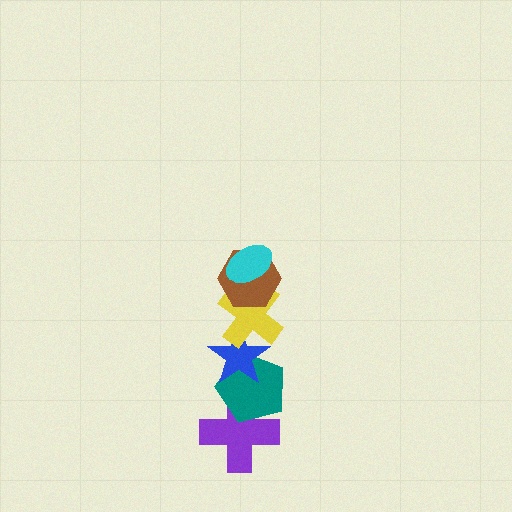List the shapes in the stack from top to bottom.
From top to bottom: the cyan ellipse, the brown hexagon, the yellow cross, the blue star, the teal pentagon, the purple cross.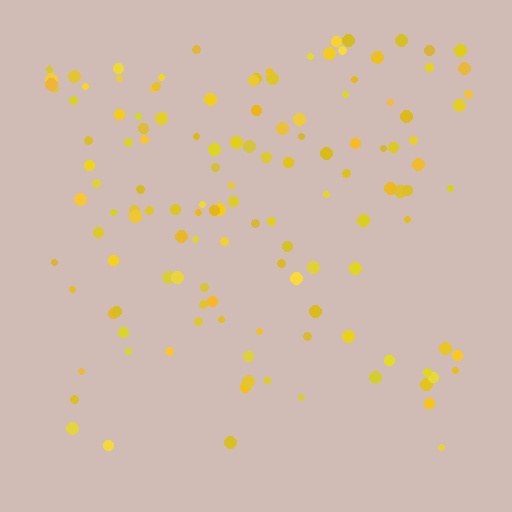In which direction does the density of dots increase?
From bottom to top, with the top side densest.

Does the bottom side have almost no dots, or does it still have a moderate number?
Still a moderate number, just noticeably fewer than the top.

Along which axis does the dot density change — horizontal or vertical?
Vertical.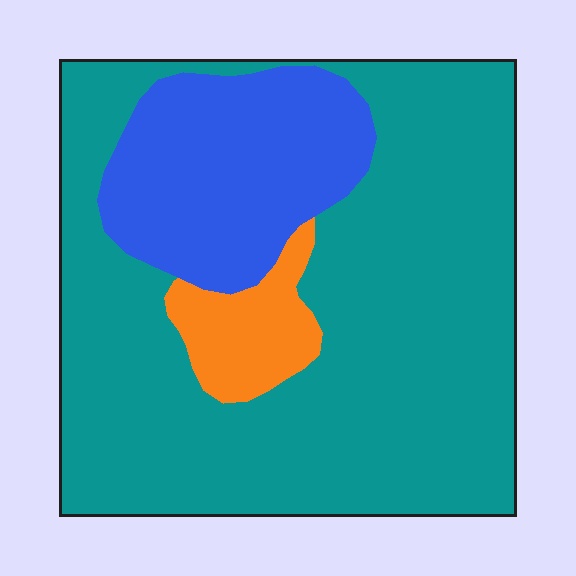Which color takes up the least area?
Orange, at roughly 5%.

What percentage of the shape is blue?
Blue covers roughly 20% of the shape.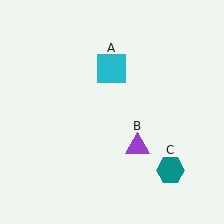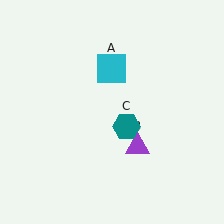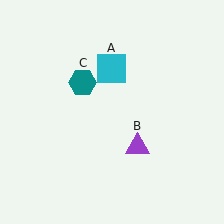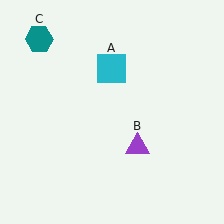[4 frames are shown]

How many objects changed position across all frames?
1 object changed position: teal hexagon (object C).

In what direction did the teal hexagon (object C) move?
The teal hexagon (object C) moved up and to the left.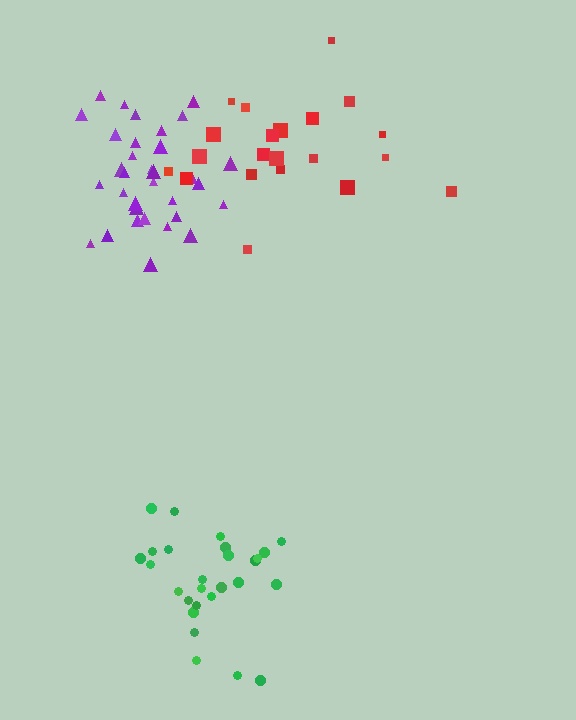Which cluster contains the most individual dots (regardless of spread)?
Purple (33).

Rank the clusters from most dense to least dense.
purple, green, red.